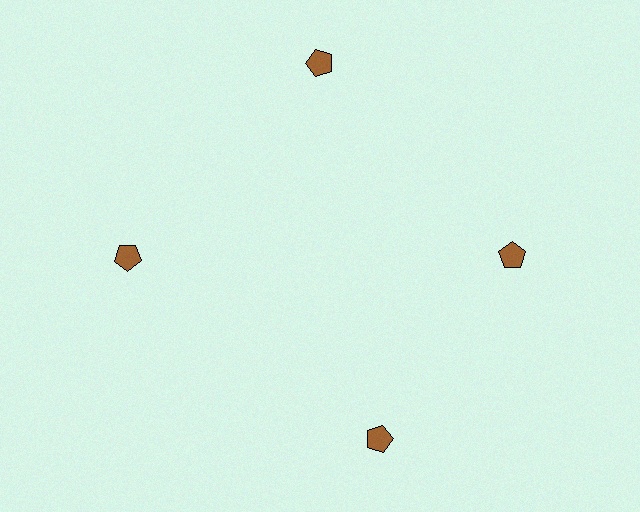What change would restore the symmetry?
The symmetry would be restored by rotating it back into even spacing with its neighbors so that all 4 pentagons sit at equal angles and equal distance from the center.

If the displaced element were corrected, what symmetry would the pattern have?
It would have 4-fold rotational symmetry — the pattern would map onto itself every 90 degrees.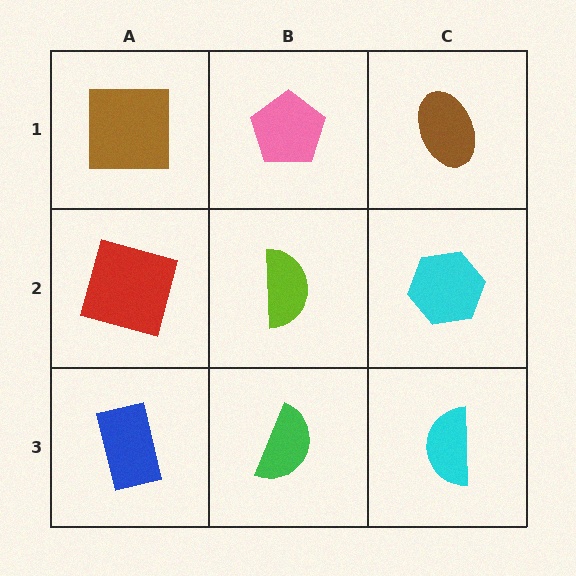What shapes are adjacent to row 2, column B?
A pink pentagon (row 1, column B), a green semicircle (row 3, column B), a red square (row 2, column A), a cyan hexagon (row 2, column C).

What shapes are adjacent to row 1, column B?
A lime semicircle (row 2, column B), a brown square (row 1, column A), a brown ellipse (row 1, column C).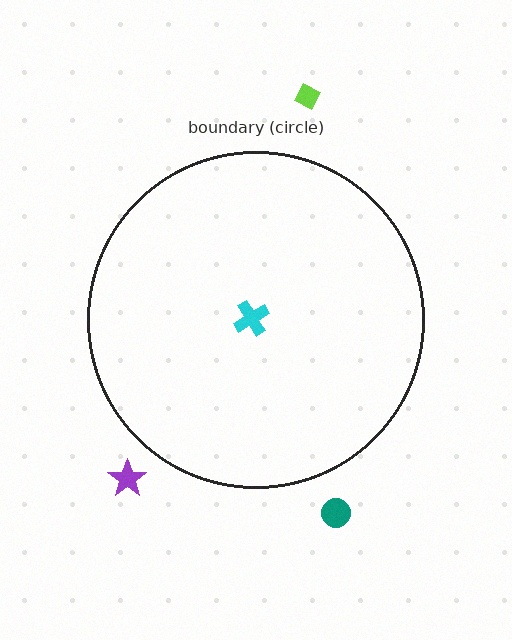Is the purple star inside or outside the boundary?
Outside.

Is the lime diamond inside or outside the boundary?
Outside.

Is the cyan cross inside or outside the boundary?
Inside.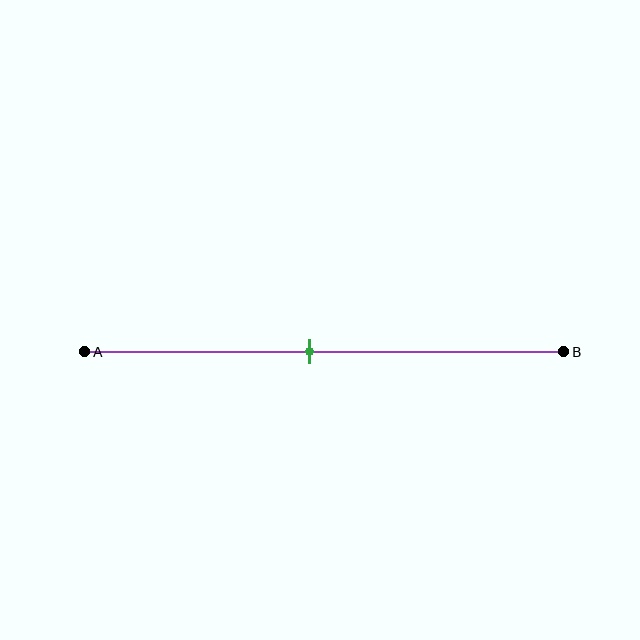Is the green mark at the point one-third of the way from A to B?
No, the mark is at about 45% from A, not at the 33% one-third point.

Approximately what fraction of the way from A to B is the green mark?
The green mark is approximately 45% of the way from A to B.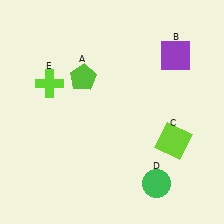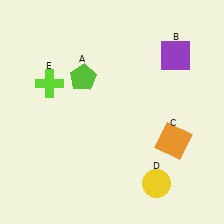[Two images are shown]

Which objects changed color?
C changed from lime to orange. D changed from green to yellow.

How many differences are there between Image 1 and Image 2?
There are 2 differences between the two images.